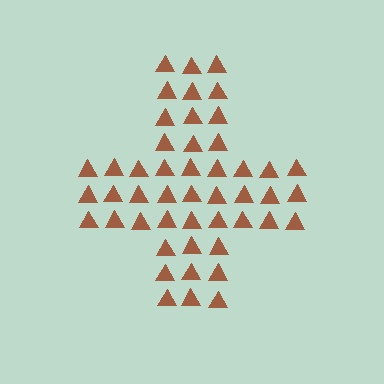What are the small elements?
The small elements are triangles.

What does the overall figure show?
The overall figure shows a cross.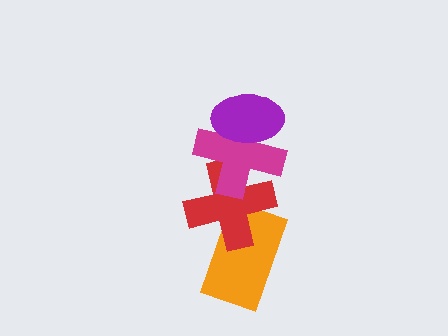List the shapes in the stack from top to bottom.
From top to bottom: the purple ellipse, the magenta cross, the red cross, the orange rectangle.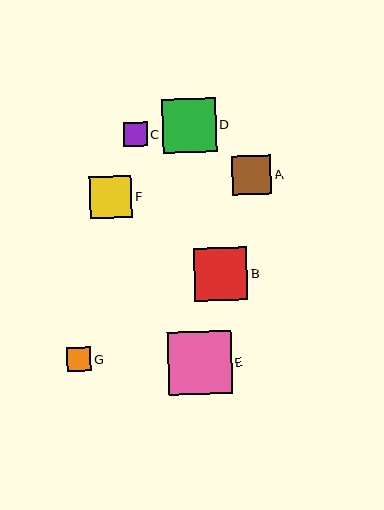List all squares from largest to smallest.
From largest to smallest: E, D, B, F, A, G, C.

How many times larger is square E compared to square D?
Square E is approximately 1.2 times the size of square D.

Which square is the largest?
Square E is the largest with a size of approximately 64 pixels.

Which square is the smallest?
Square C is the smallest with a size of approximately 23 pixels.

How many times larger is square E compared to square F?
Square E is approximately 1.5 times the size of square F.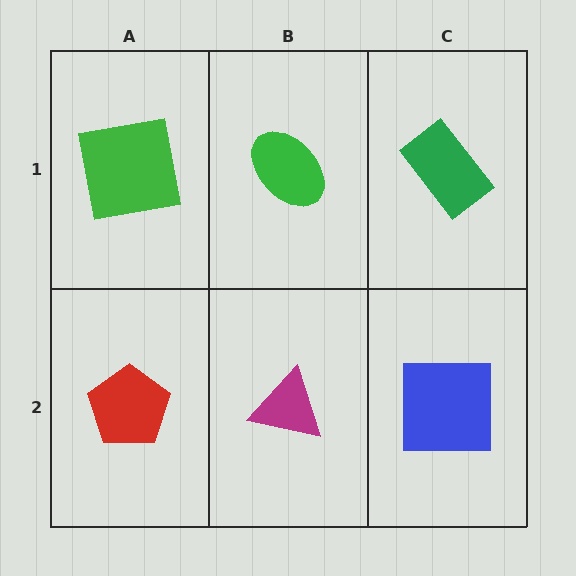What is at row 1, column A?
A green square.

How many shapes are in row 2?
3 shapes.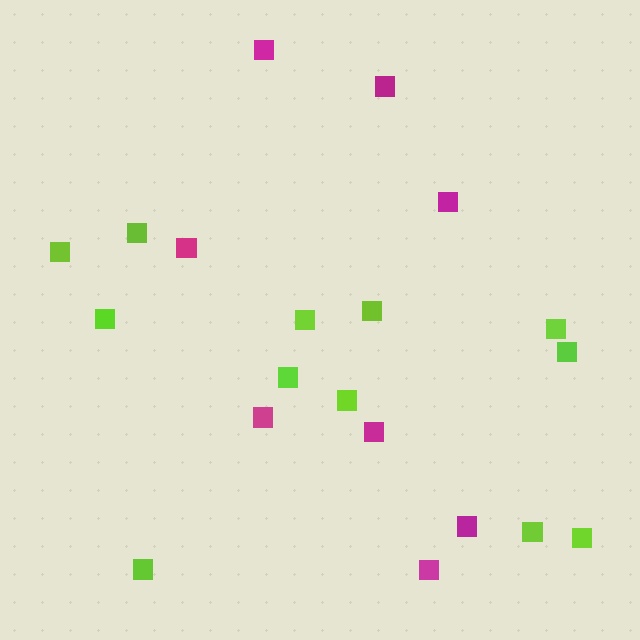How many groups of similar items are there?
There are 2 groups: one group of lime squares (12) and one group of magenta squares (8).